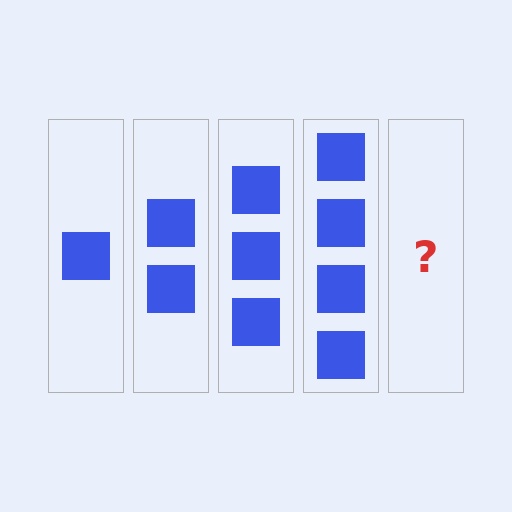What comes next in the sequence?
The next element should be 5 squares.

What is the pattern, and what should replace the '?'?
The pattern is that each step adds one more square. The '?' should be 5 squares.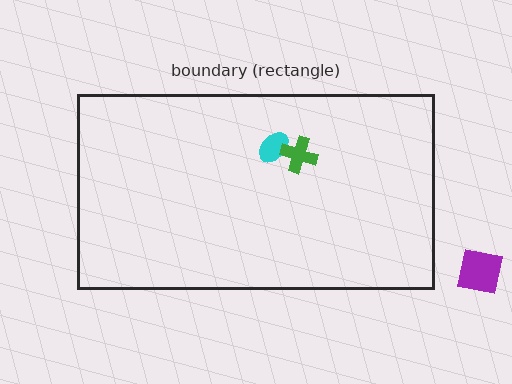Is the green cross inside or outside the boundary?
Inside.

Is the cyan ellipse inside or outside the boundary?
Inside.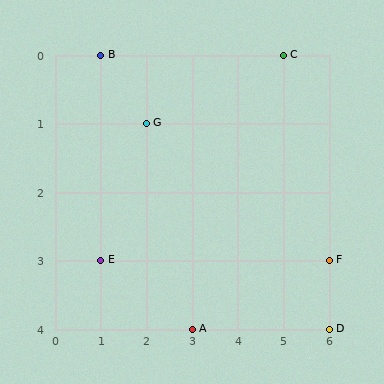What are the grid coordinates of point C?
Point C is at grid coordinates (5, 0).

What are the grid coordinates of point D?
Point D is at grid coordinates (6, 4).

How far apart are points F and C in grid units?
Points F and C are 1 column and 3 rows apart (about 3.2 grid units diagonally).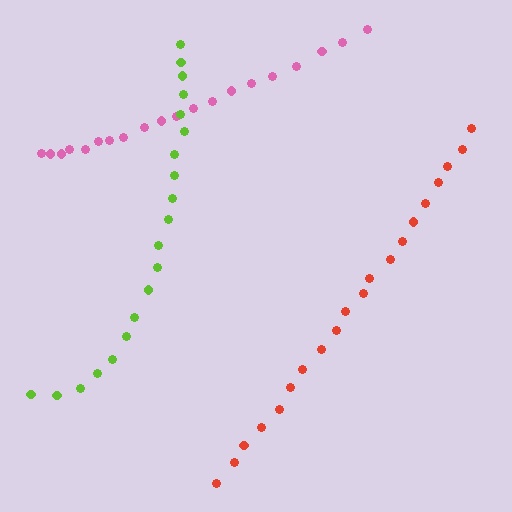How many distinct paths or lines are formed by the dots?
There are 3 distinct paths.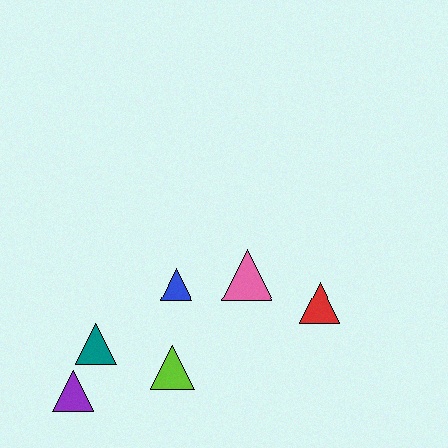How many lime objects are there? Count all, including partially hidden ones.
There is 1 lime object.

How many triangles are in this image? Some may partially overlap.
There are 6 triangles.